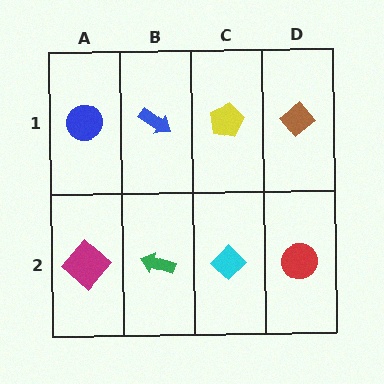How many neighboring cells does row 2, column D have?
2.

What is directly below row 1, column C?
A cyan diamond.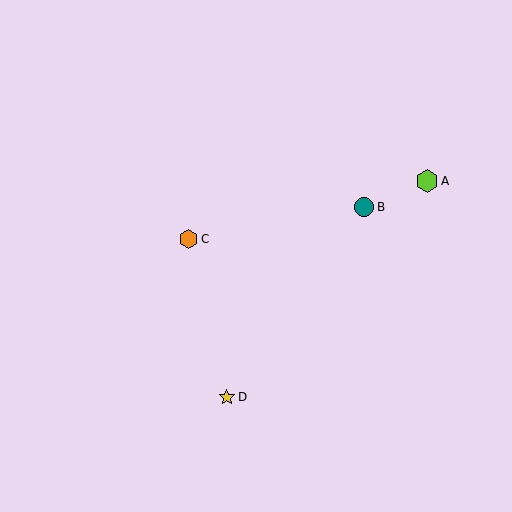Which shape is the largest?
The lime hexagon (labeled A) is the largest.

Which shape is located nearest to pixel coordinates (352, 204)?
The teal circle (labeled B) at (364, 207) is nearest to that location.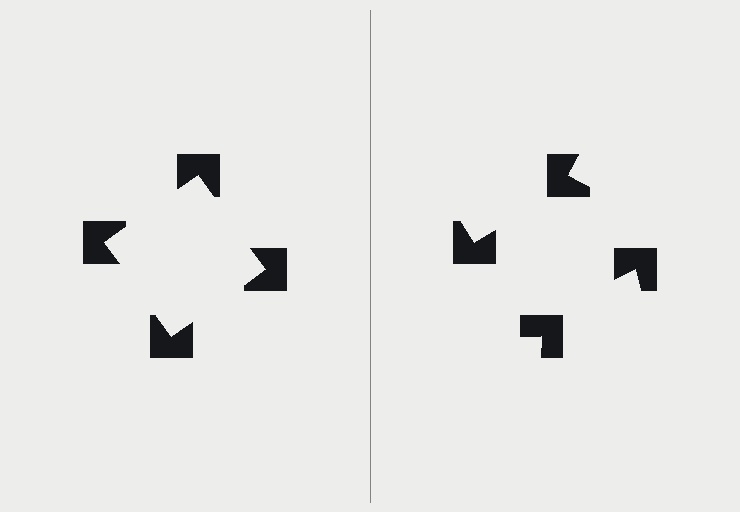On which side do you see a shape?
An illusory square appears on the left side. On the right side the wedge cuts are rotated, so no coherent shape forms.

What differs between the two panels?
The notched squares are positioned identically on both sides; only the wedge orientations differ. On the left they align to a square; on the right they are misaligned.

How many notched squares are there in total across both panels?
8 — 4 on each side.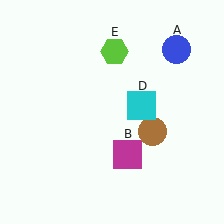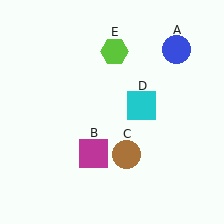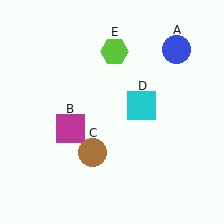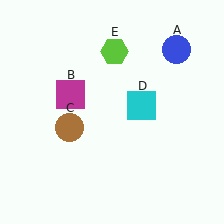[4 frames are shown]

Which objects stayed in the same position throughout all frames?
Blue circle (object A) and cyan square (object D) and lime hexagon (object E) remained stationary.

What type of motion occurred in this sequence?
The magenta square (object B), brown circle (object C) rotated clockwise around the center of the scene.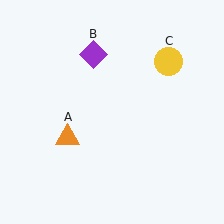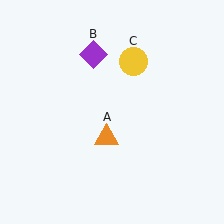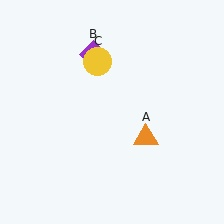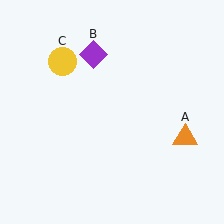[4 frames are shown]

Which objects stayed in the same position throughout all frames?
Purple diamond (object B) remained stationary.